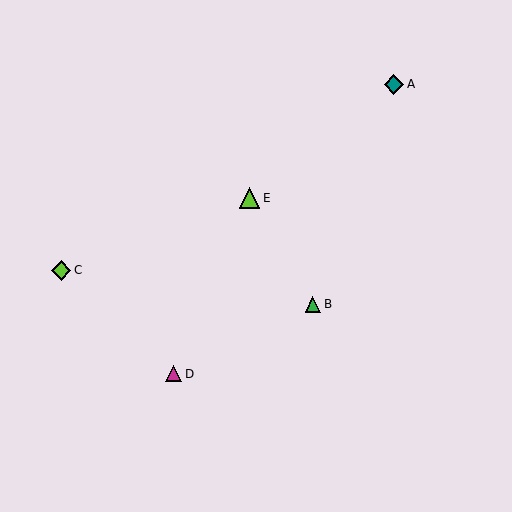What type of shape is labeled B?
Shape B is a green triangle.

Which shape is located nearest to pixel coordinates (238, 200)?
The lime triangle (labeled E) at (249, 198) is nearest to that location.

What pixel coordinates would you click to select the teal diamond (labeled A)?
Click at (394, 84) to select the teal diamond A.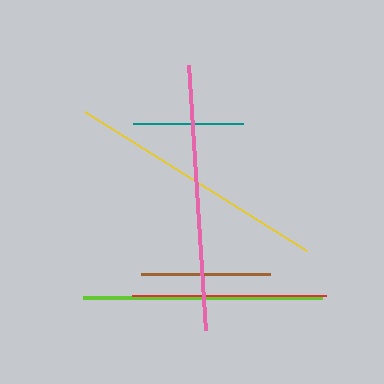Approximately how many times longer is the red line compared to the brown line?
The red line is approximately 1.5 times the length of the brown line.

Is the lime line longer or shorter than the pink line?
The pink line is longer than the lime line.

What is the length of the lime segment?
The lime segment is approximately 239 pixels long.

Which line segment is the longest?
The pink line is the longest at approximately 265 pixels.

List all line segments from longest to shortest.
From longest to shortest: pink, yellow, lime, red, brown, teal.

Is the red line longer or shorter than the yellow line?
The yellow line is longer than the red line.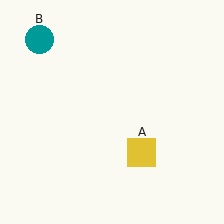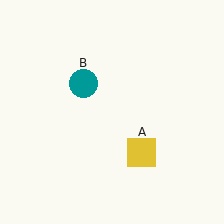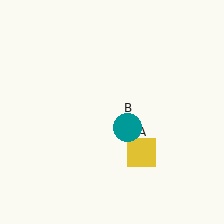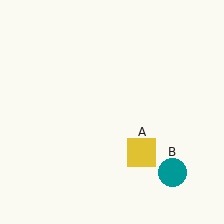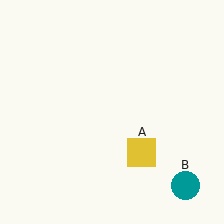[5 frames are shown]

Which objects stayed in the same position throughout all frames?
Yellow square (object A) remained stationary.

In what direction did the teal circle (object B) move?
The teal circle (object B) moved down and to the right.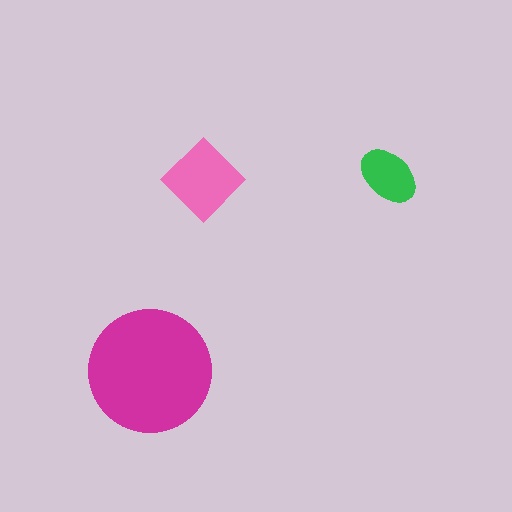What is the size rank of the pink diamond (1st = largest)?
2nd.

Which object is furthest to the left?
The magenta circle is leftmost.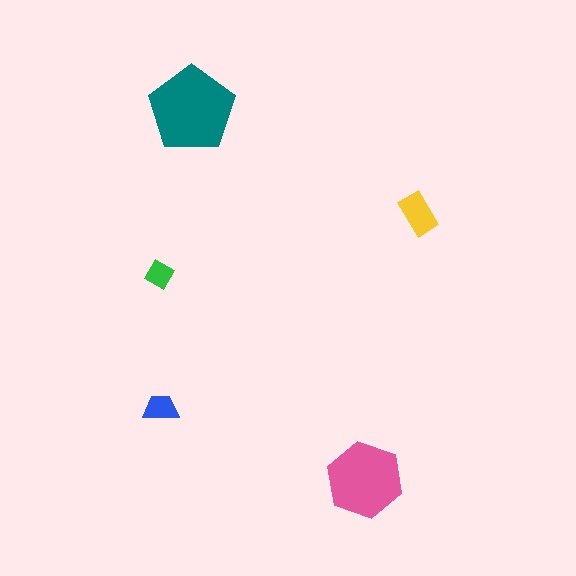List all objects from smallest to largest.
The green diamond, the blue trapezoid, the yellow rectangle, the pink hexagon, the teal pentagon.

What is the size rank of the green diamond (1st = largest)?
5th.